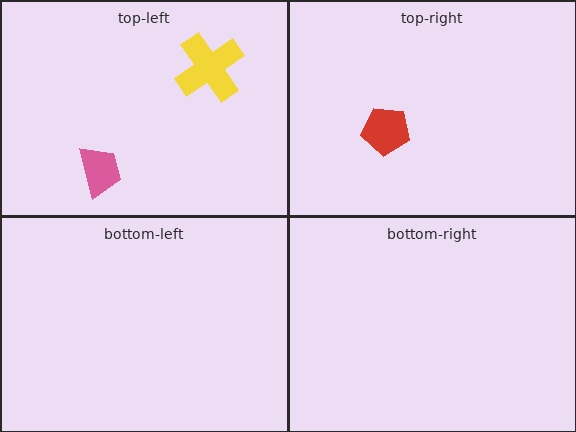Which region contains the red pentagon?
The top-right region.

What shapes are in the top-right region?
The red pentagon.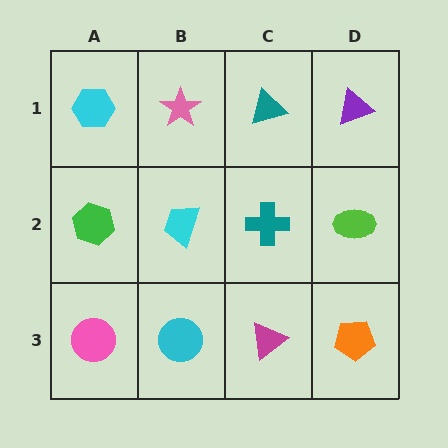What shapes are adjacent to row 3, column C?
A teal cross (row 2, column C), a cyan circle (row 3, column B), an orange pentagon (row 3, column D).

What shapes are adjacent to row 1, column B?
A cyan trapezoid (row 2, column B), a cyan hexagon (row 1, column A), a teal triangle (row 1, column C).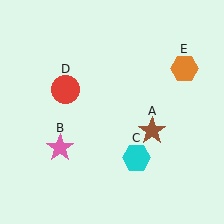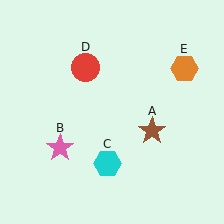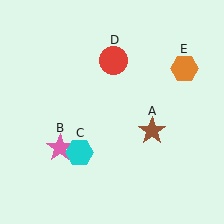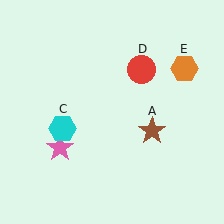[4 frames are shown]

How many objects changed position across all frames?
2 objects changed position: cyan hexagon (object C), red circle (object D).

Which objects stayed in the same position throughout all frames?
Brown star (object A) and pink star (object B) and orange hexagon (object E) remained stationary.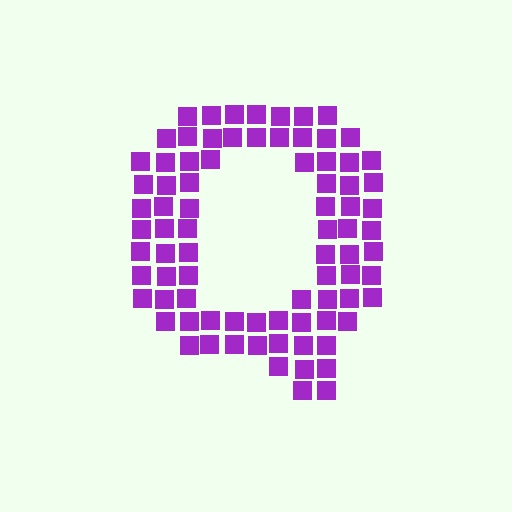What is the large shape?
The large shape is the letter Q.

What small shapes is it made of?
It is made of small squares.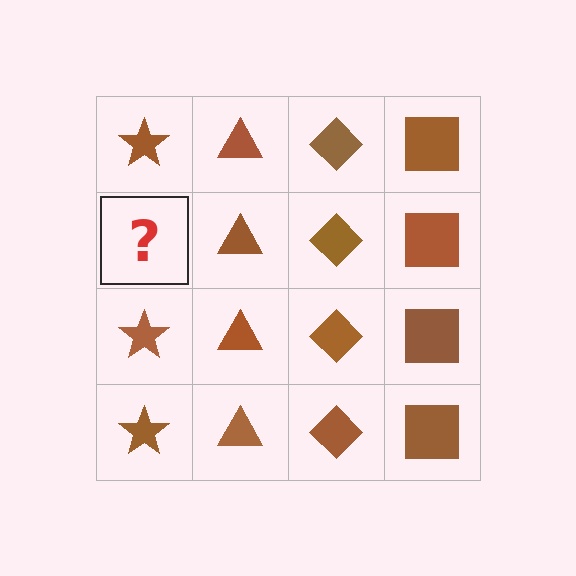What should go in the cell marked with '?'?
The missing cell should contain a brown star.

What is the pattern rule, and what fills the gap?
The rule is that each column has a consistent shape. The gap should be filled with a brown star.